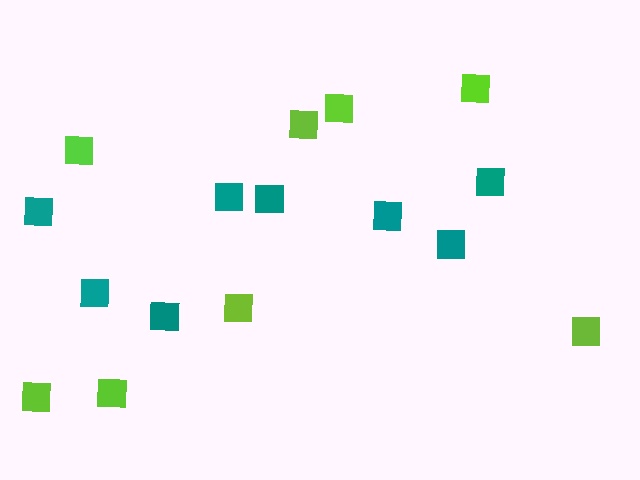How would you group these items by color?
There are 2 groups: one group of lime squares (8) and one group of teal squares (8).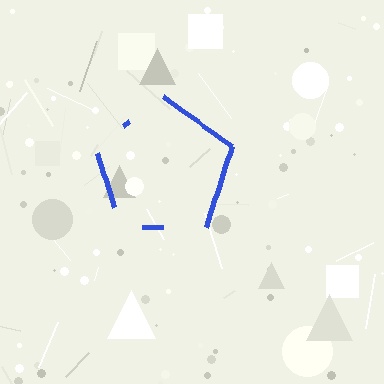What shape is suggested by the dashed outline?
The dashed outline suggests a pentagon.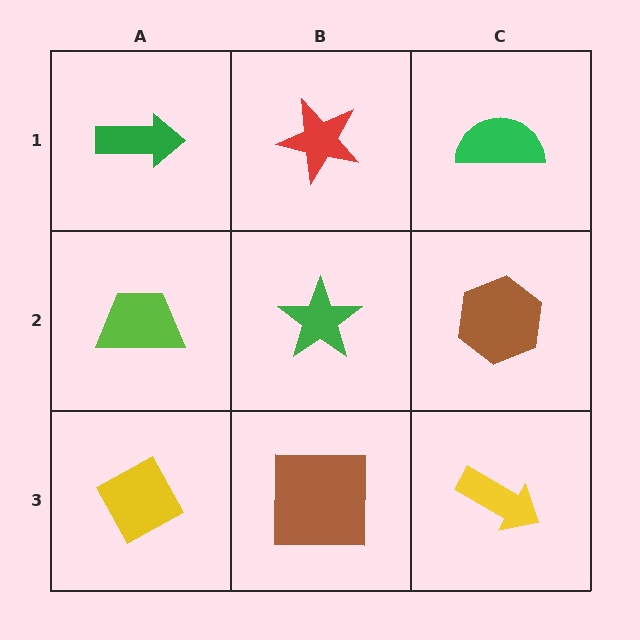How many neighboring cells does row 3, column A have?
2.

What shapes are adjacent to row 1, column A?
A lime trapezoid (row 2, column A), a red star (row 1, column B).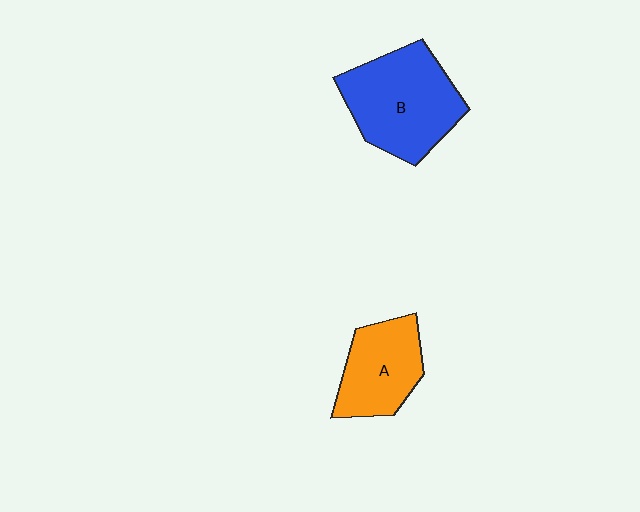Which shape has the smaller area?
Shape A (orange).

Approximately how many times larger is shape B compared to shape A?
Approximately 1.5 times.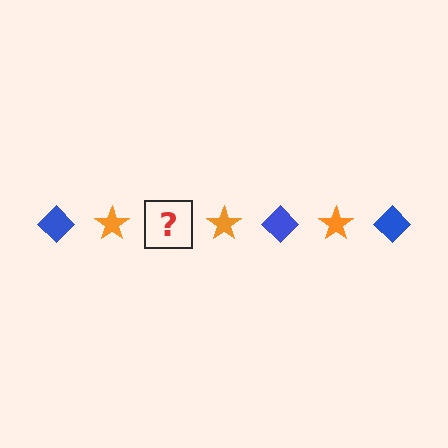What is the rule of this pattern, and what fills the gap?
The rule is that the pattern alternates between blue diamond and orange star. The gap should be filled with a blue diamond.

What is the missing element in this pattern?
The missing element is a blue diamond.